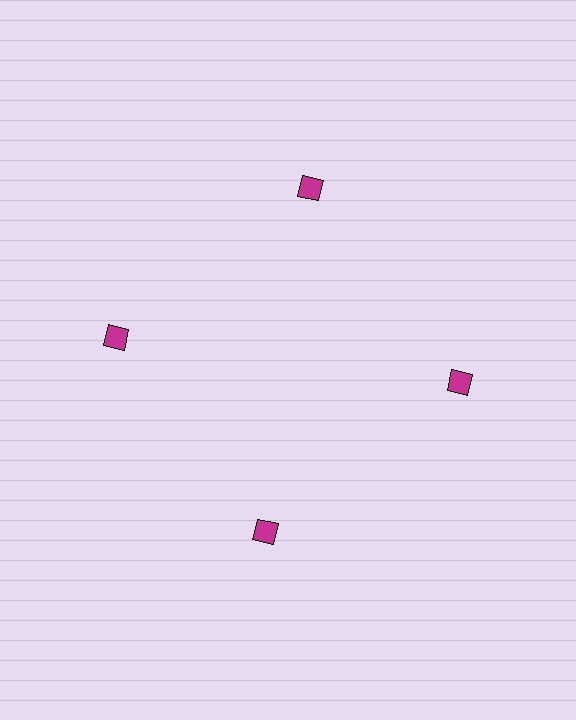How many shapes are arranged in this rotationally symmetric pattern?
There are 4 shapes, arranged in 4 groups of 1.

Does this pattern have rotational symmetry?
Yes, this pattern has 4-fold rotational symmetry. It looks the same after rotating 90 degrees around the center.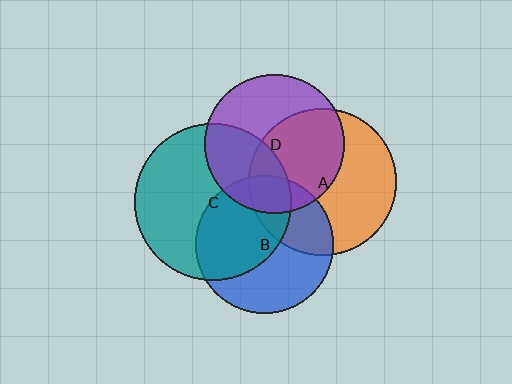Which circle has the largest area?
Circle C (teal).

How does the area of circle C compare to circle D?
Approximately 1.3 times.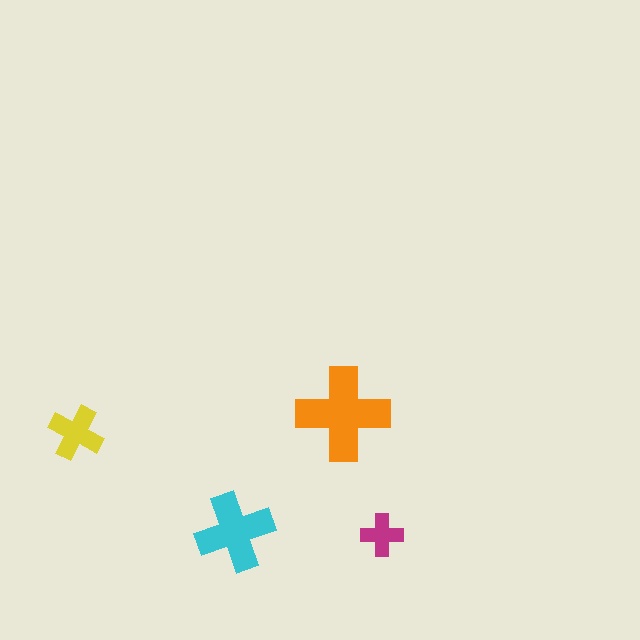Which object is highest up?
The orange cross is topmost.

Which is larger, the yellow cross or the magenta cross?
The yellow one.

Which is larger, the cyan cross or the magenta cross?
The cyan one.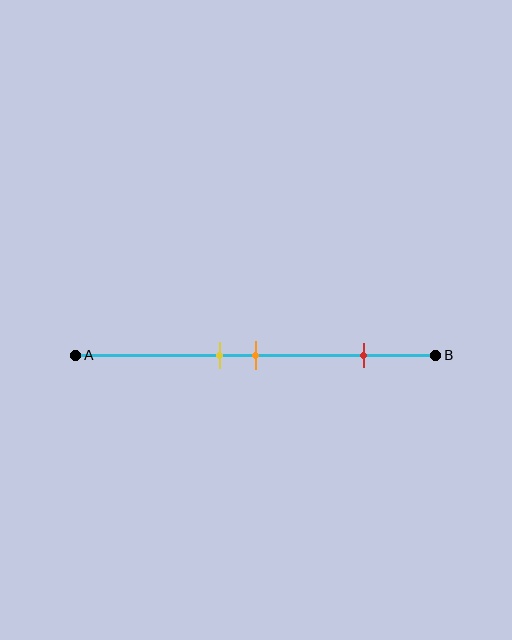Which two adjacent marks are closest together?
The yellow and orange marks are the closest adjacent pair.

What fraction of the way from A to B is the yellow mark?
The yellow mark is approximately 40% (0.4) of the way from A to B.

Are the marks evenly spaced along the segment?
No, the marks are not evenly spaced.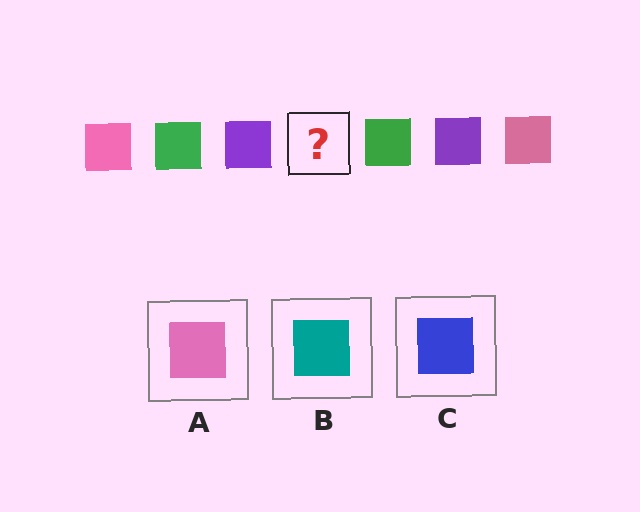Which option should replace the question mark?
Option A.